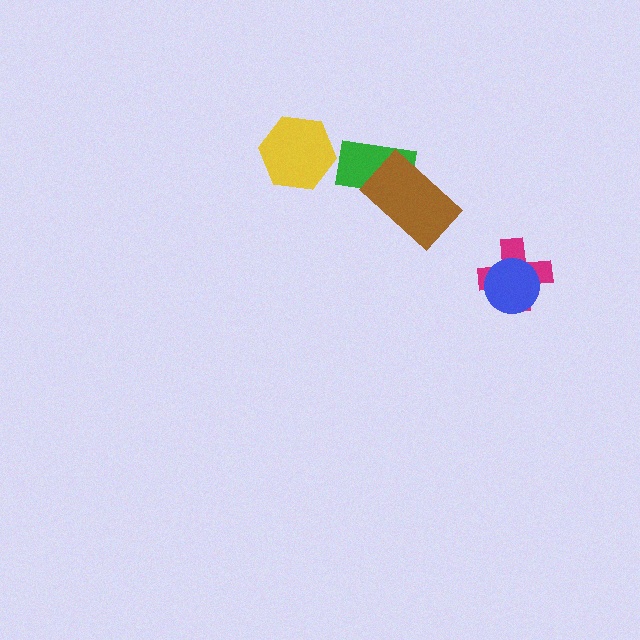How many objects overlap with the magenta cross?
1 object overlaps with the magenta cross.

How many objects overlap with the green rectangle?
1 object overlaps with the green rectangle.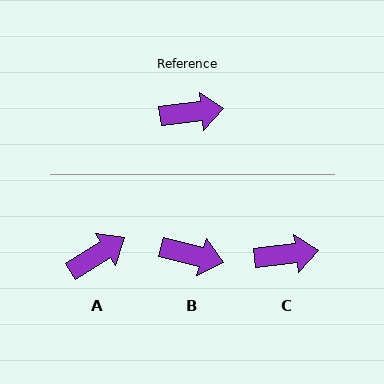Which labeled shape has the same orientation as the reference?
C.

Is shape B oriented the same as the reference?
No, it is off by about 21 degrees.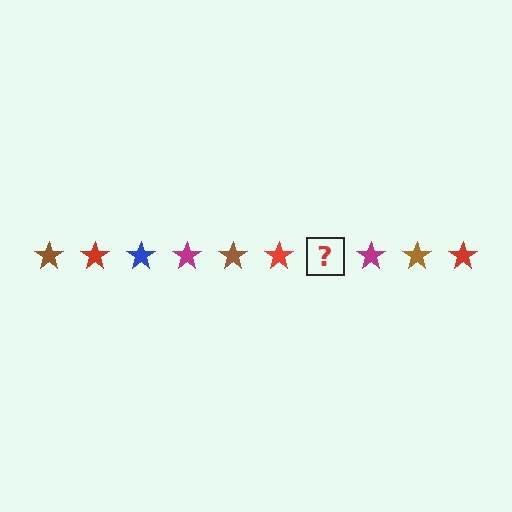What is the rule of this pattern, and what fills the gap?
The rule is that the pattern cycles through brown, red, blue, magenta stars. The gap should be filled with a blue star.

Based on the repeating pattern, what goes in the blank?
The blank should be a blue star.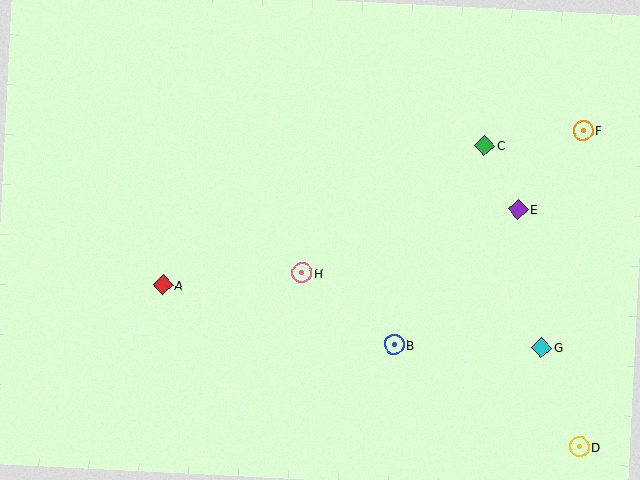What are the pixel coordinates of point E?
Point E is at (518, 209).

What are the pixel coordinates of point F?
Point F is at (583, 130).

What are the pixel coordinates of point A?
Point A is at (163, 285).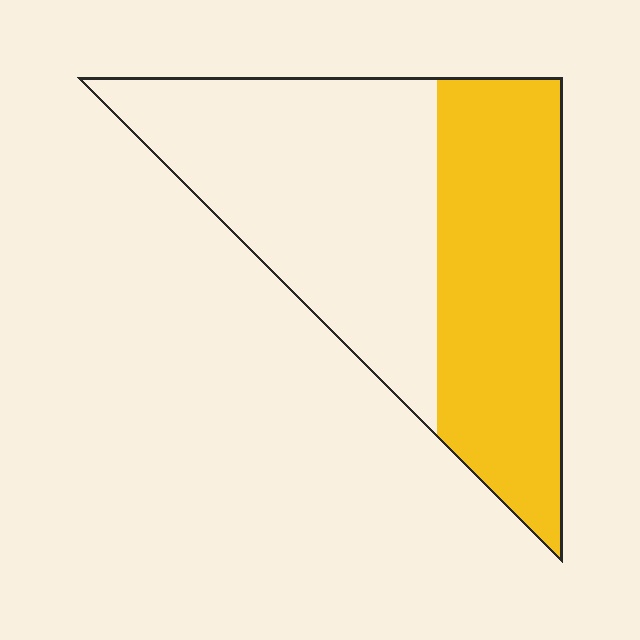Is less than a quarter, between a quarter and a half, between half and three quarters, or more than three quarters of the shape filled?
Between a quarter and a half.